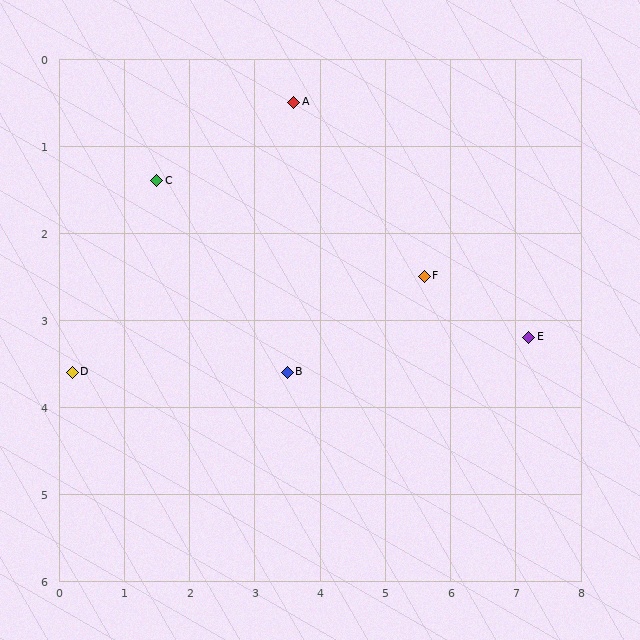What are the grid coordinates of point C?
Point C is at approximately (1.5, 1.4).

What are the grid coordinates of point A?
Point A is at approximately (3.6, 0.5).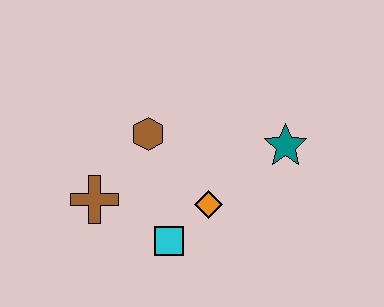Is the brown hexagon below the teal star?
No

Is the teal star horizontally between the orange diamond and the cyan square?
No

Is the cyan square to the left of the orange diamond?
Yes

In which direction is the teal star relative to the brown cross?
The teal star is to the right of the brown cross.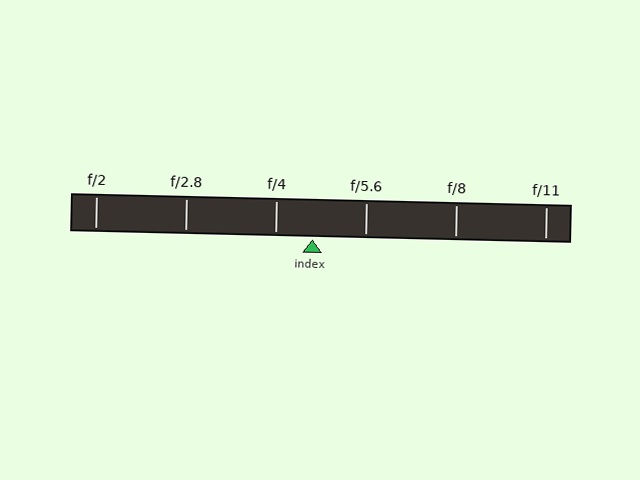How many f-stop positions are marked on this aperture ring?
There are 6 f-stop positions marked.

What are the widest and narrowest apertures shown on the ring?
The widest aperture shown is f/2 and the narrowest is f/11.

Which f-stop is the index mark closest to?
The index mark is closest to f/4.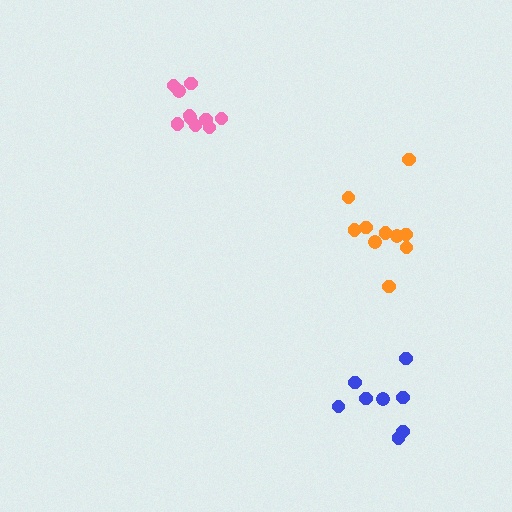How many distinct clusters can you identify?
There are 3 distinct clusters.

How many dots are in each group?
Group 1: 10 dots, Group 2: 8 dots, Group 3: 10 dots (28 total).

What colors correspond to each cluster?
The clusters are colored: orange, blue, pink.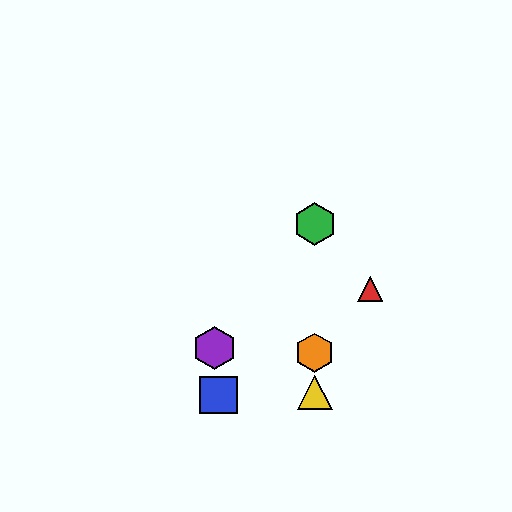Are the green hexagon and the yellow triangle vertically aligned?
Yes, both are at x≈315.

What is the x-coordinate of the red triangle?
The red triangle is at x≈370.